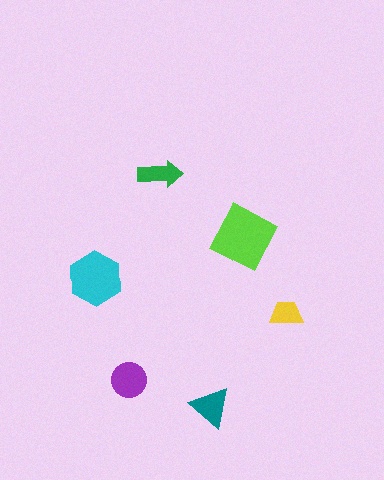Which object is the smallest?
The yellow trapezoid.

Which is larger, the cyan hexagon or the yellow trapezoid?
The cyan hexagon.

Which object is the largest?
The lime diamond.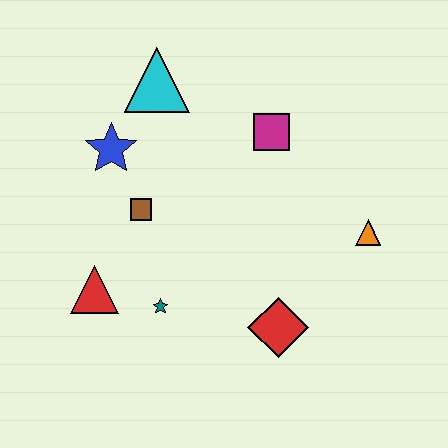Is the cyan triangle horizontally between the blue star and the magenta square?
Yes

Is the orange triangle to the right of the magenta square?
Yes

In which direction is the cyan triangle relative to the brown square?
The cyan triangle is above the brown square.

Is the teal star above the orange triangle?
No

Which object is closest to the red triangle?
The teal star is closest to the red triangle.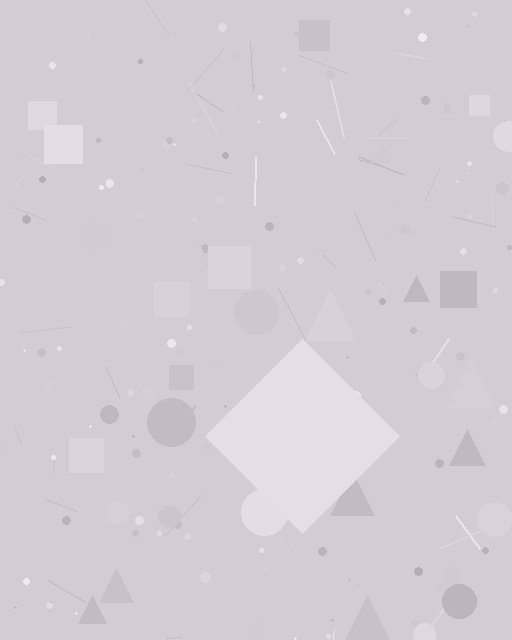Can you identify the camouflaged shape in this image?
The camouflaged shape is a diamond.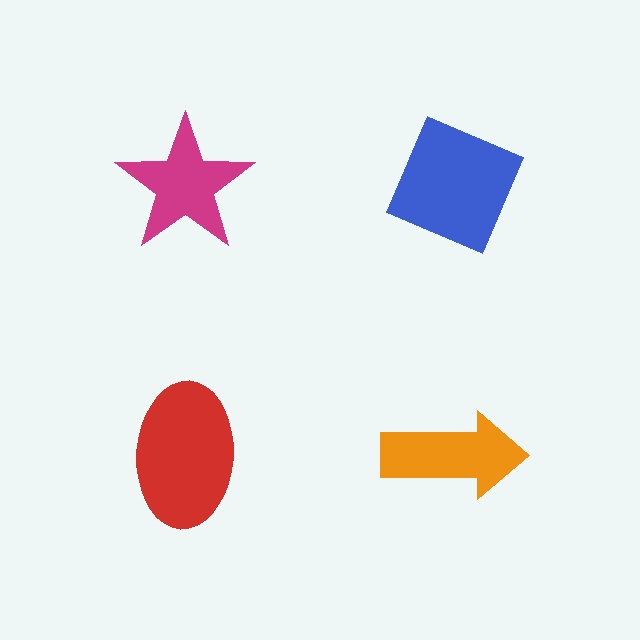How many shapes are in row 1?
2 shapes.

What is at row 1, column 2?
A blue diamond.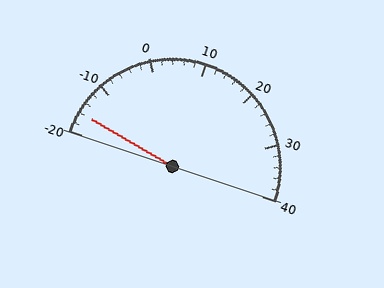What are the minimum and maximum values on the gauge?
The gauge ranges from -20 to 40.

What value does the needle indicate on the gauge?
The needle indicates approximately -16.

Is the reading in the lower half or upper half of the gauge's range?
The reading is in the lower half of the range (-20 to 40).